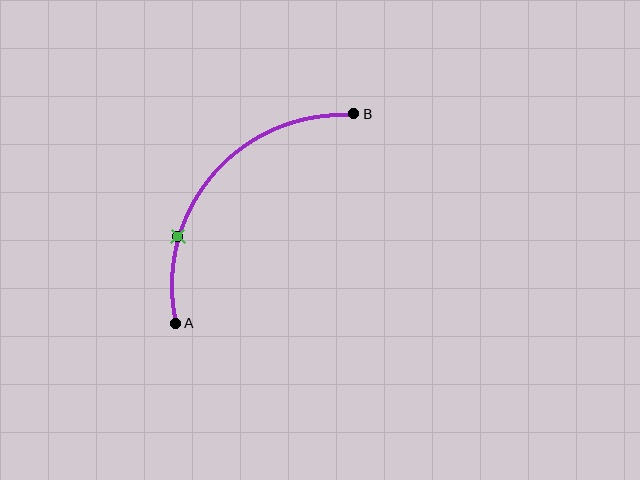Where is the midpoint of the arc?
The arc midpoint is the point on the curve farthest from the straight line joining A and B. It sits above and to the left of that line.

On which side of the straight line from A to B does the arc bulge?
The arc bulges above and to the left of the straight line connecting A and B.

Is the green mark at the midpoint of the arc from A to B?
No. The green mark lies on the arc but is closer to endpoint A. The arc midpoint would be at the point on the curve equidistant along the arc from both A and B.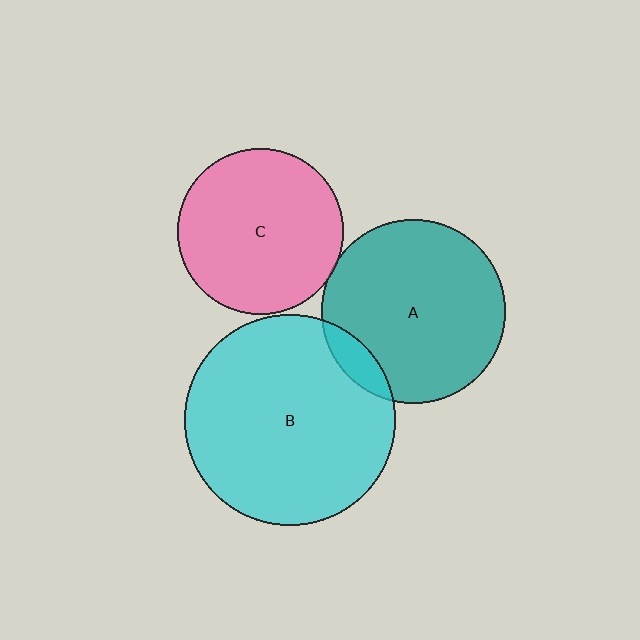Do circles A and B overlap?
Yes.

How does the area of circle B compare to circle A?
Approximately 1.3 times.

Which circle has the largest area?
Circle B (cyan).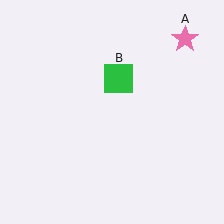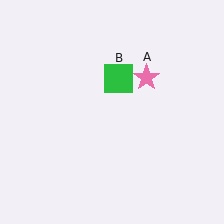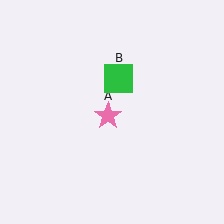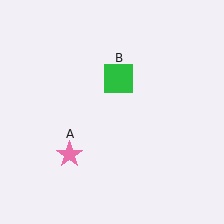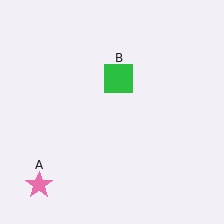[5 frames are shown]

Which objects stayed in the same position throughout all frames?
Green square (object B) remained stationary.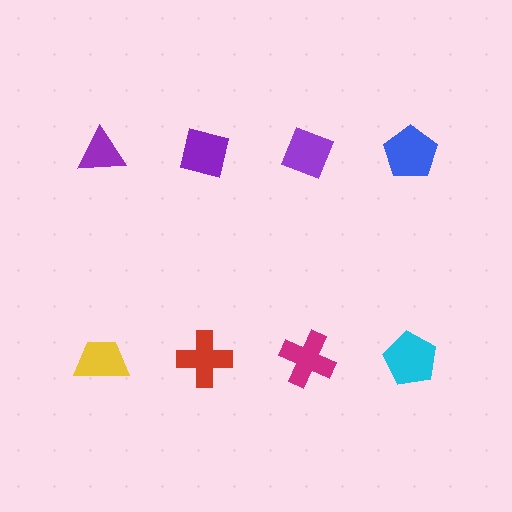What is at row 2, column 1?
A yellow trapezoid.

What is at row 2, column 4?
A cyan pentagon.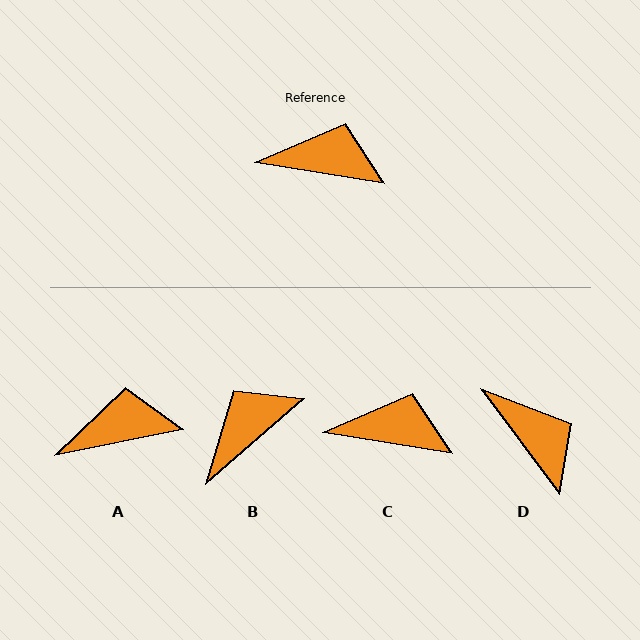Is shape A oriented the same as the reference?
No, it is off by about 20 degrees.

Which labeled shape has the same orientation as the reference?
C.